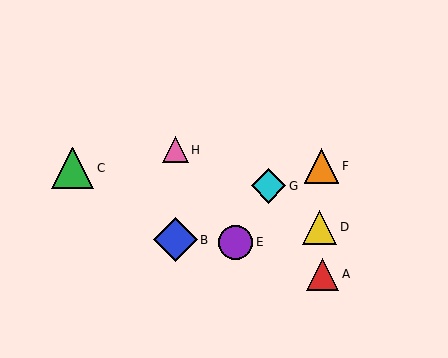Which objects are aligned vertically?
Objects B, H are aligned vertically.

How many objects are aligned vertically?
2 objects (B, H) are aligned vertically.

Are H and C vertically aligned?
No, H is at x≈175 and C is at x≈73.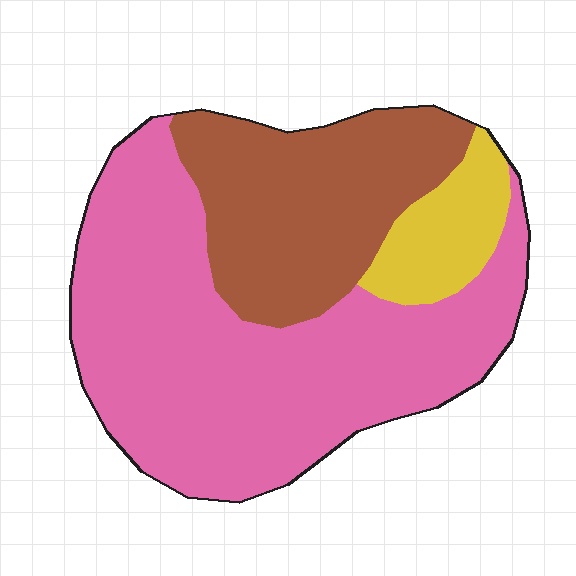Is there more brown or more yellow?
Brown.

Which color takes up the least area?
Yellow, at roughly 10%.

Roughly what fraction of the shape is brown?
Brown takes up between a sixth and a third of the shape.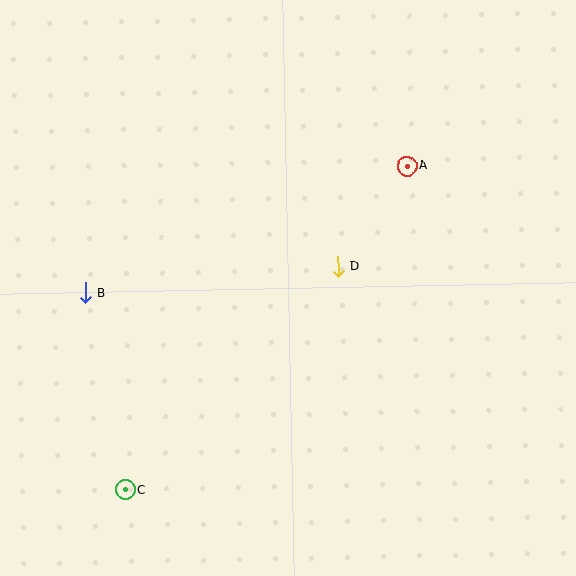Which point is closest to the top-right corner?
Point A is closest to the top-right corner.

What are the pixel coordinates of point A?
Point A is at (407, 166).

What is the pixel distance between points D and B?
The distance between D and B is 254 pixels.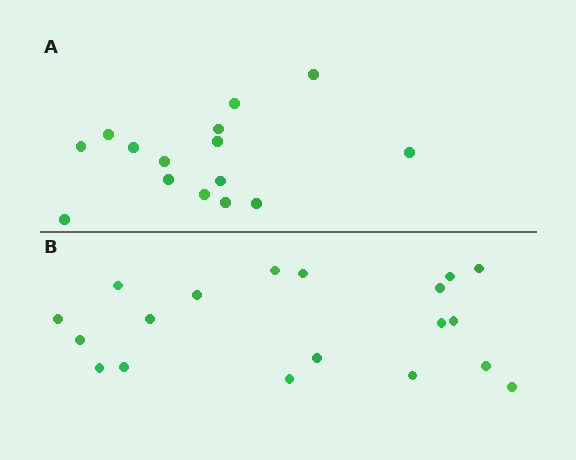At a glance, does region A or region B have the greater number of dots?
Region B (the bottom region) has more dots.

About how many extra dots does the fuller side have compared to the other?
Region B has about 4 more dots than region A.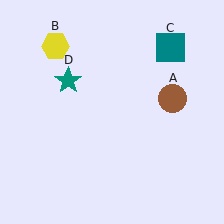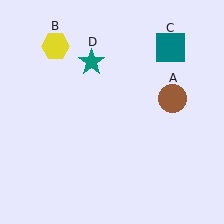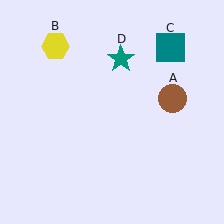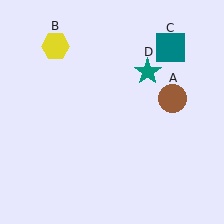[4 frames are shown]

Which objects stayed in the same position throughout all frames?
Brown circle (object A) and yellow hexagon (object B) and teal square (object C) remained stationary.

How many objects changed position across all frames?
1 object changed position: teal star (object D).